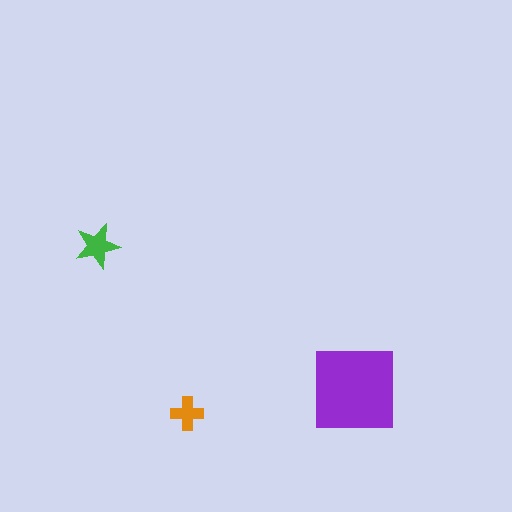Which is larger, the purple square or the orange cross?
The purple square.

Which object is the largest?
The purple square.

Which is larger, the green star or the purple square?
The purple square.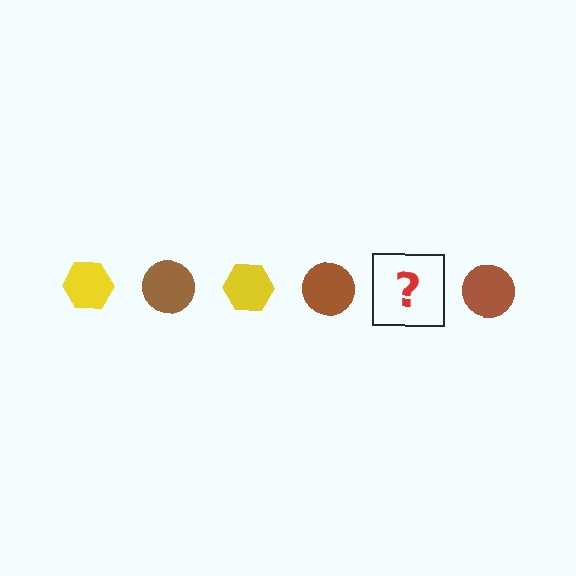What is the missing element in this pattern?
The missing element is a yellow hexagon.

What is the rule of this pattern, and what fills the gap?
The rule is that the pattern alternates between yellow hexagon and brown circle. The gap should be filled with a yellow hexagon.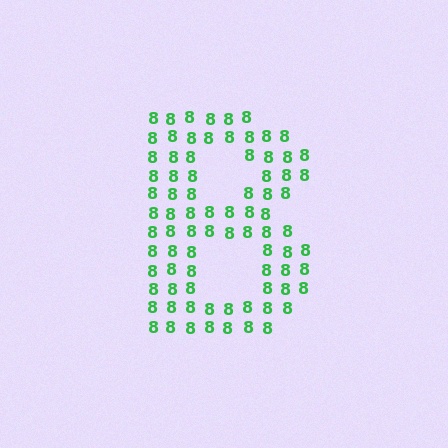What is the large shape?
The large shape is the letter B.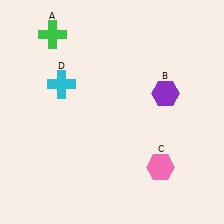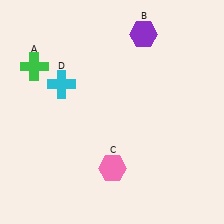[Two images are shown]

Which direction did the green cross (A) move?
The green cross (A) moved down.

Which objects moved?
The objects that moved are: the green cross (A), the purple hexagon (B), the pink hexagon (C).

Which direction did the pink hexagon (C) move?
The pink hexagon (C) moved left.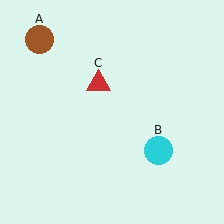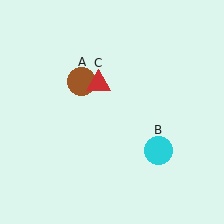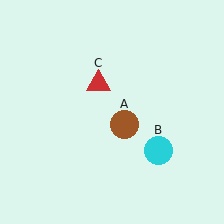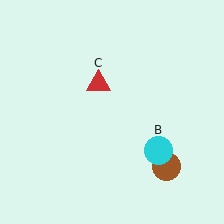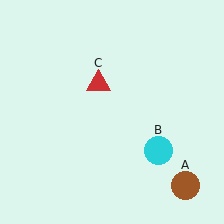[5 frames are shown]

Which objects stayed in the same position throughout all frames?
Cyan circle (object B) and red triangle (object C) remained stationary.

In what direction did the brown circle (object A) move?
The brown circle (object A) moved down and to the right.